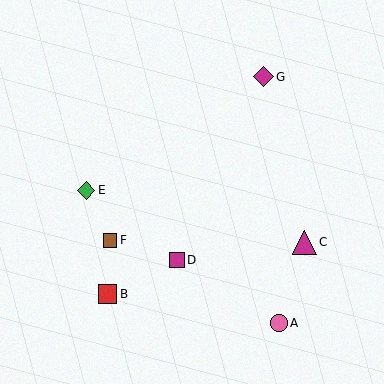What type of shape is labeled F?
Shape F is a brown square.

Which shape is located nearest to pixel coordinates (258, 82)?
The magenta diamond (labeled G) at (263, 77) is nearest to that location.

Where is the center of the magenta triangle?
The center of the magenta triangle is at (304, 242).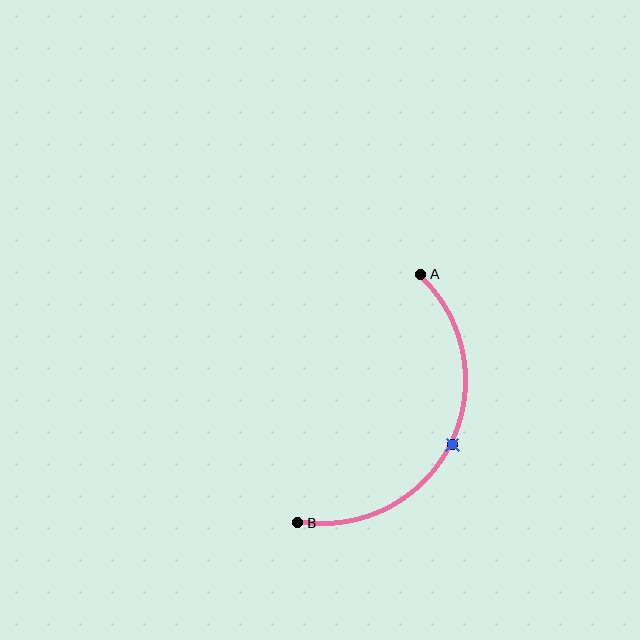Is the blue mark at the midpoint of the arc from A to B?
Yes. The blue mark lies on the arc at equal arc-length from both A and B — it is the arc midpoint.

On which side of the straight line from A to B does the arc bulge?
The arc bulges to the right of the straight line connecting A and B.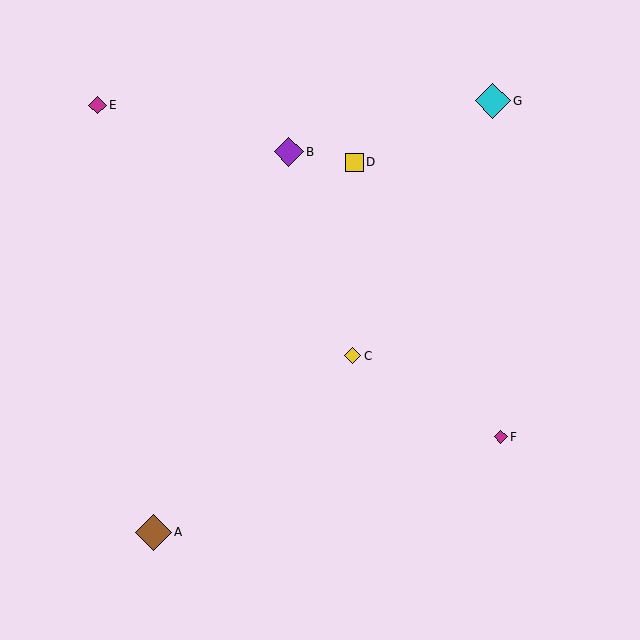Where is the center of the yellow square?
The center of the yellow square is at (354, 162).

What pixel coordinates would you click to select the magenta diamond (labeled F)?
Click at (501, 437) to select the magenta diamond F.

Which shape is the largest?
The brown diamond (labeled A) is the largest.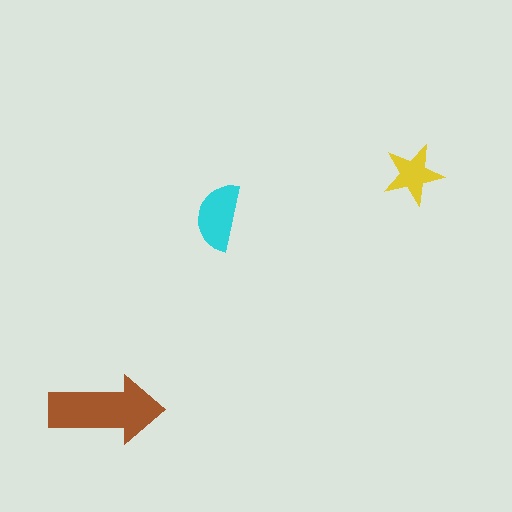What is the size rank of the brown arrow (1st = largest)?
1st.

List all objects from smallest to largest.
The yellow star, the cyan semicircle, the brown arrow.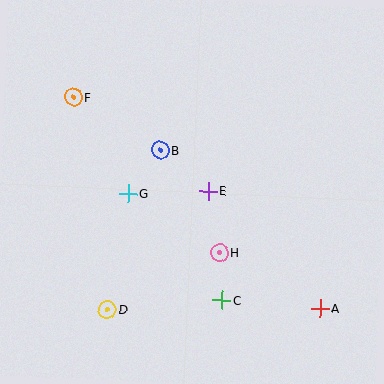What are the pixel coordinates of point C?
Point C is at (222, 300).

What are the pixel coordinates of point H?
Point H is at (220, 253).